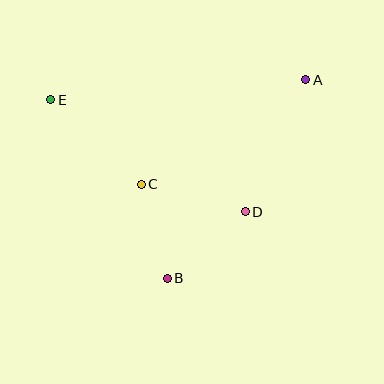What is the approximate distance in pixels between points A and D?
The distance between A and D is approximately 145 pixels.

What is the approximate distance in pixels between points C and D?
The distance between C and D is approximately 108 pixels.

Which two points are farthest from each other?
Points A and E are farthest from each other.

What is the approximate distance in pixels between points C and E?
The distance between C and E is approximately 124 pixels.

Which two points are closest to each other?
Points B and C are closest to each other.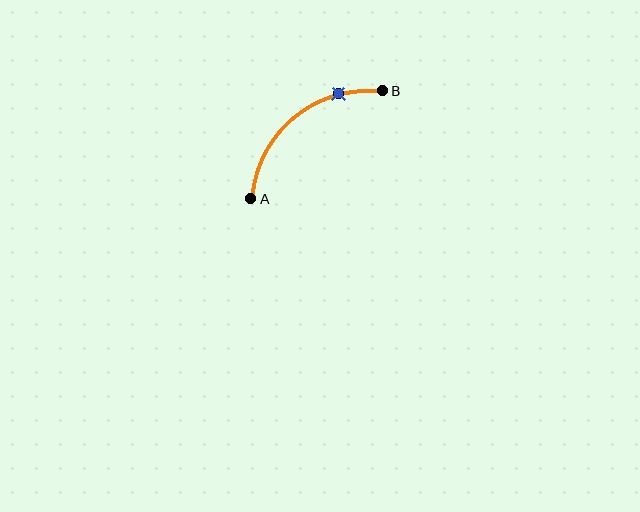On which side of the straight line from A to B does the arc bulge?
The arc bulges above and to the left of the straight line connecting A and B.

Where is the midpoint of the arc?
The arc midpoint is the point on the curve farthest from the straight line joining A and B. It sits above and to the left of that line.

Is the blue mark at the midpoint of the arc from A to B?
No. The blue mark lies on the arc but is closer to endpoint B. The arc midpoint would be at the point on the curve equidistant along the arc from both A and B.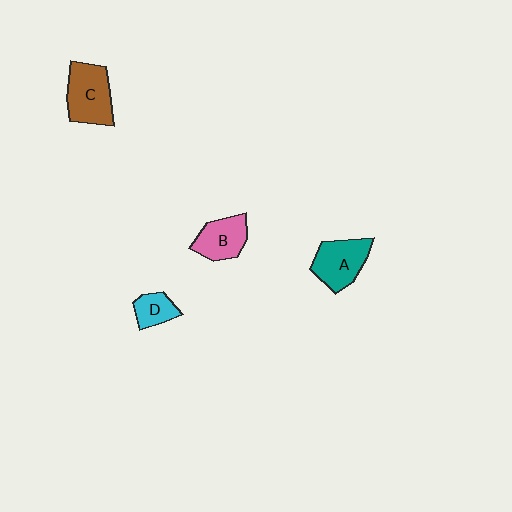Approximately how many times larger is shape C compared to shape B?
Approximately 1.3 times.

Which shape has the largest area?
Shape C (brown).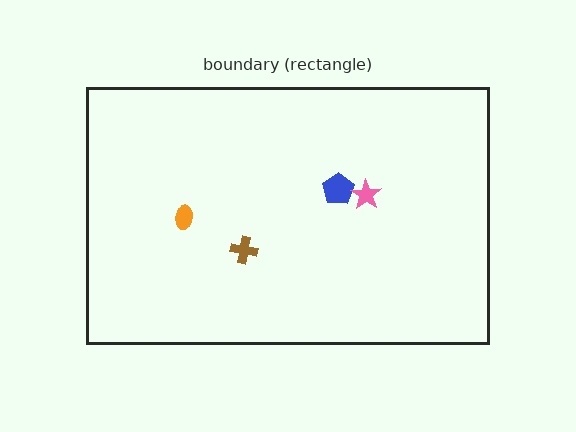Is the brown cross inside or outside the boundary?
Inside.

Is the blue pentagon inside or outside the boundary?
Inside.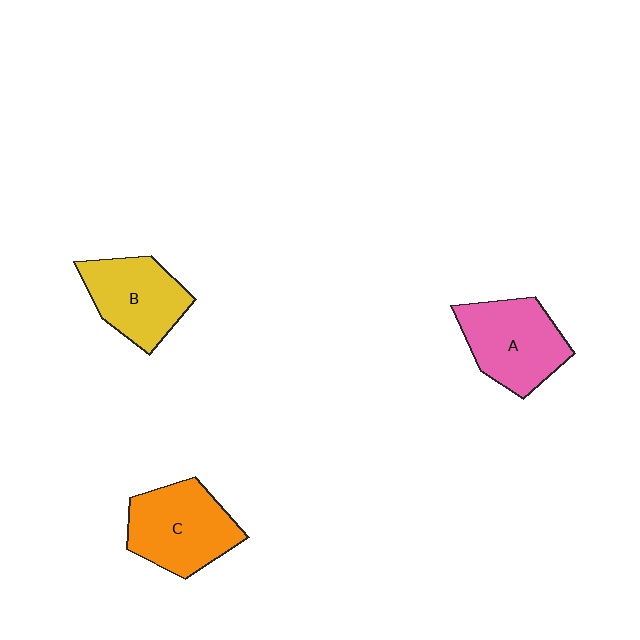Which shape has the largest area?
Shape C (orange).